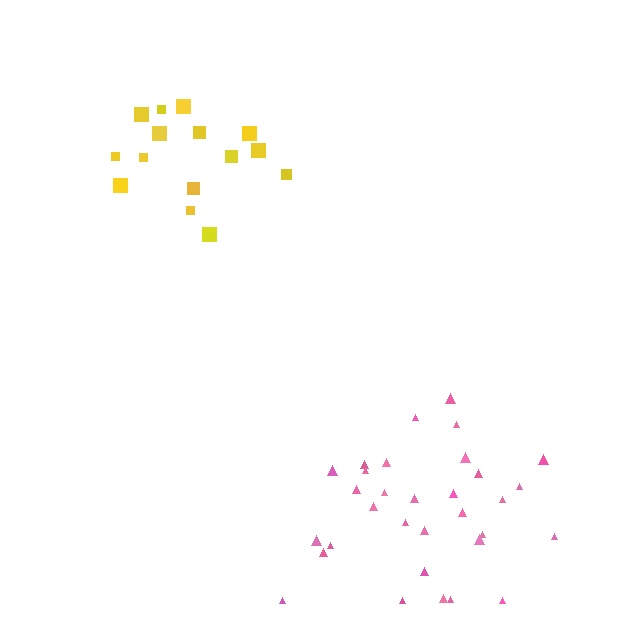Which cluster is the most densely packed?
Yellow.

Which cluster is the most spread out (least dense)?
Pink.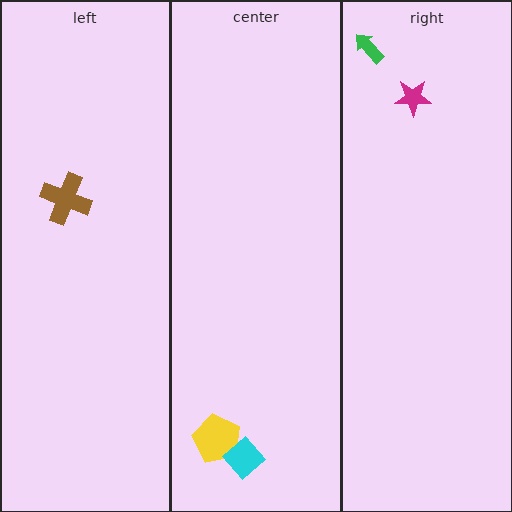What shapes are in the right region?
The magenta star, the green arrow.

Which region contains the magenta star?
The right region.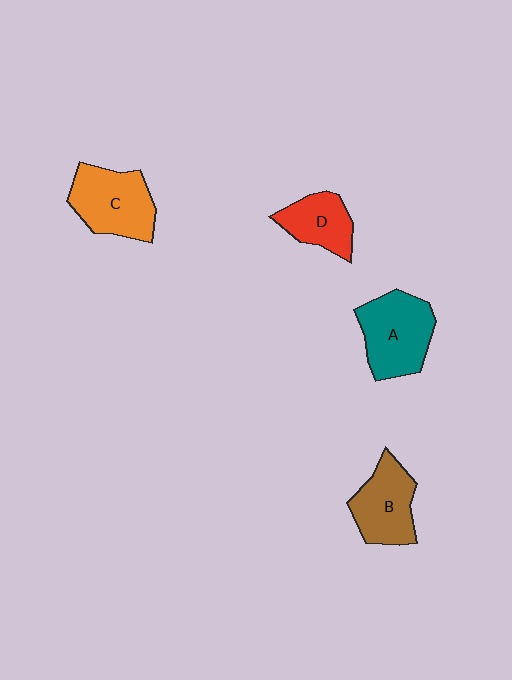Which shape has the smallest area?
Shape D (red).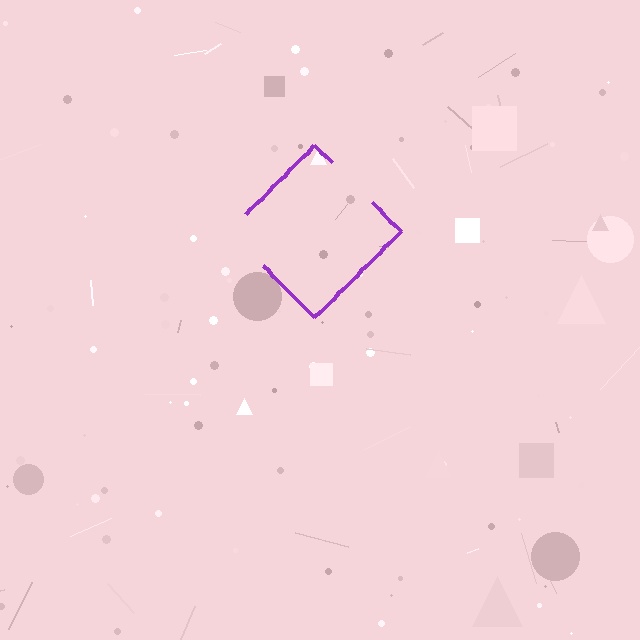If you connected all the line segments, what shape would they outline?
They would outline a diamond.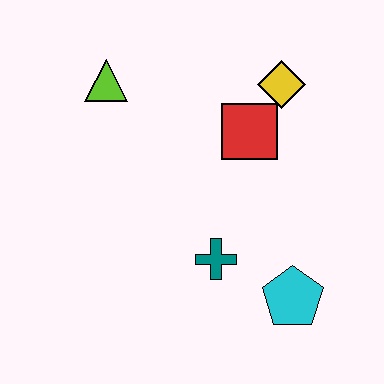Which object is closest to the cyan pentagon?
The teal cross is closest to the cyan pentagon.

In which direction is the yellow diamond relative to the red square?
The yellow diamond is above the red square.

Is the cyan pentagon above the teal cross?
No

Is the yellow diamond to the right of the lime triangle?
Yes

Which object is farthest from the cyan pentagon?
The lime triangle is farthest from the cyan pentagon.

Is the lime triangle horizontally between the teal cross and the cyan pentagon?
No